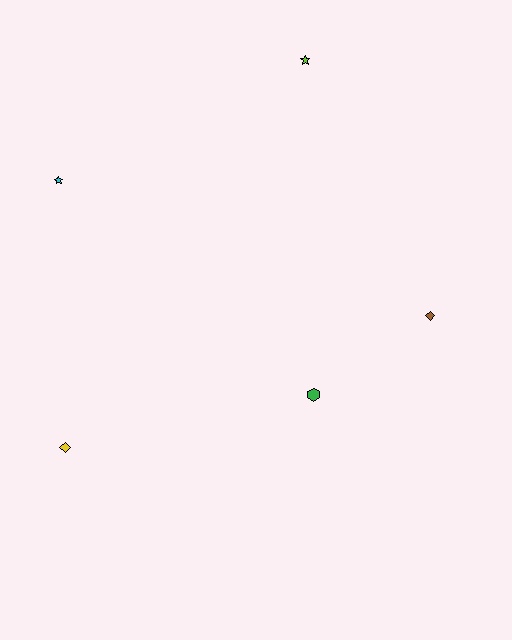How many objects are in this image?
There are 5 objects.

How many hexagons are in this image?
There is 1 hexagon.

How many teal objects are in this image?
There are no teal objects.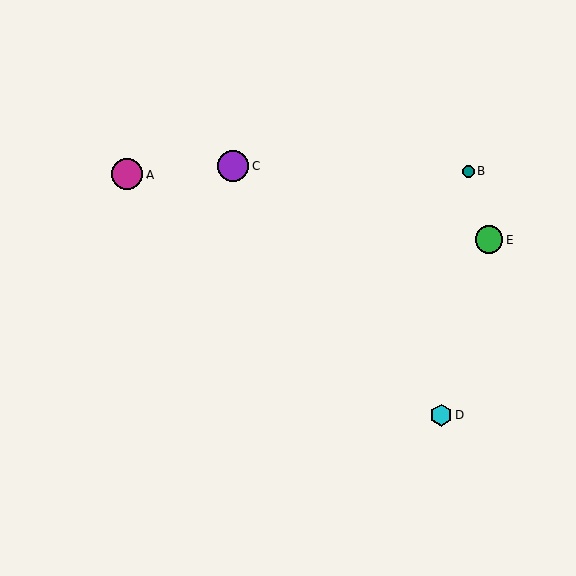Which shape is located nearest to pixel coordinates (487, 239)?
The green circle (labeled E) at (489, 239) is nearest to that location.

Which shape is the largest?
The magenta circle (labeled A) is the largest.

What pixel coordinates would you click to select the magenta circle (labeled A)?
Click at (128, 174) to select the magenta circle A.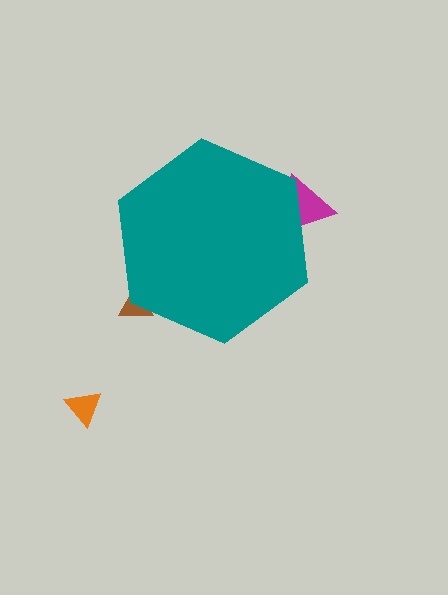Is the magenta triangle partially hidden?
Yes, the magenta triangle is partially hidden behind the teal hexagon.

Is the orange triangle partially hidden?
No, the orange triangle is fully visible.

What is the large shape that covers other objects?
A teal hexagon.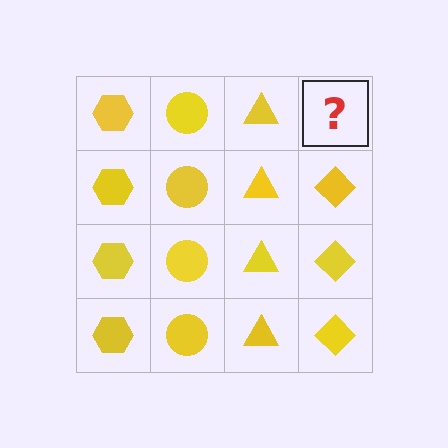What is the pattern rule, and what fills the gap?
The rule is that each column has a consistent shape. The gap should be filled with a yellow diamond.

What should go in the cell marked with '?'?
The missing cell should contain a yellow diamond.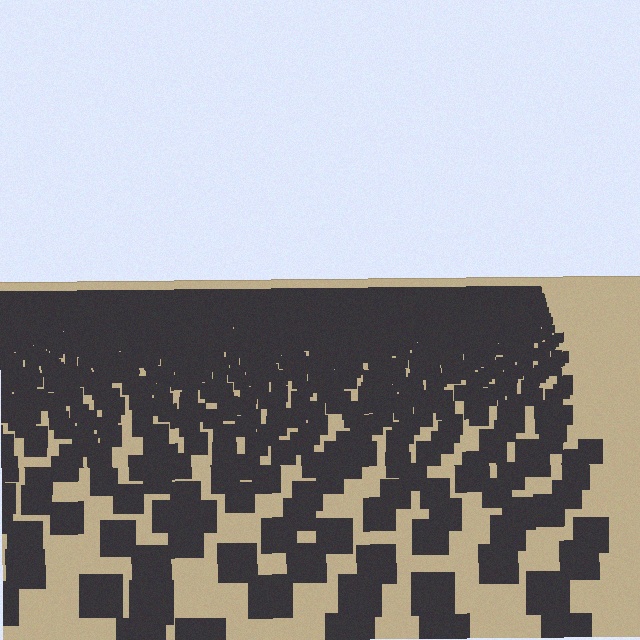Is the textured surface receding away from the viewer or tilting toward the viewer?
The surface is receding away from the viewer. Texture elements get smaller and denser toward the top.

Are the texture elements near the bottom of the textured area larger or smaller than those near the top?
Larger. Near the bottom, elements are closer to the viewer and appear at a bigger on-screen size.